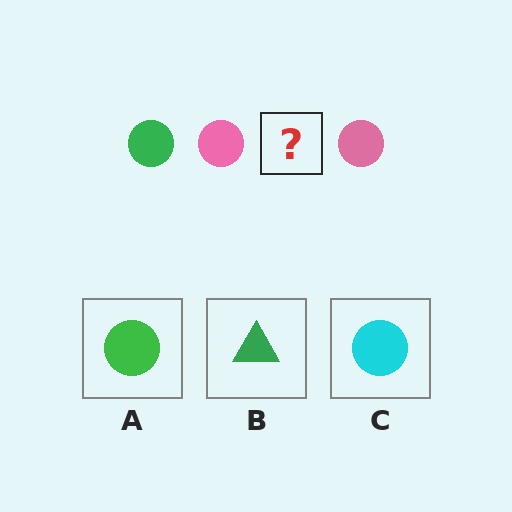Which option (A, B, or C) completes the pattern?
A.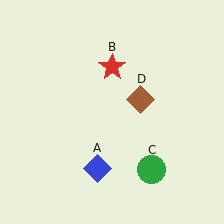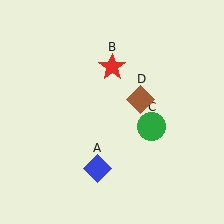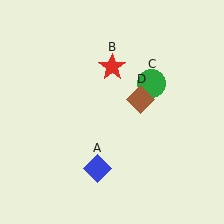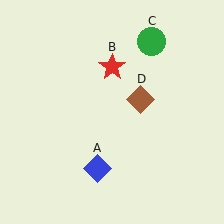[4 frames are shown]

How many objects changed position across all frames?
1 object changed position: green circle (object C).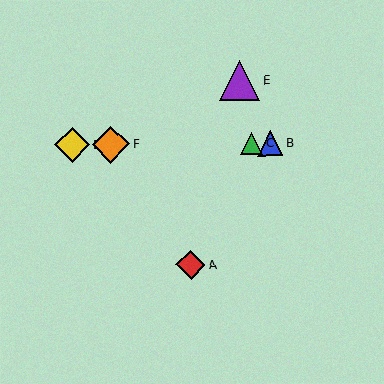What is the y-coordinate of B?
Object B is at y≈143.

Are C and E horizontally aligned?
No, C is at y≈143 and E is at y≈80.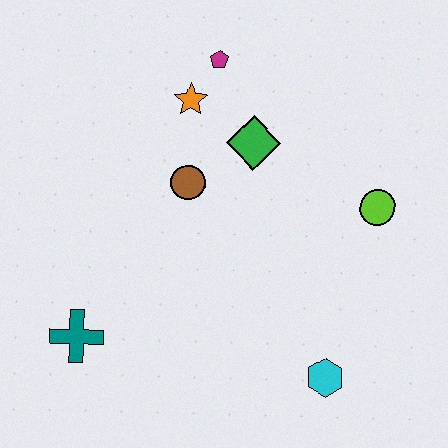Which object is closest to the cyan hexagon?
The lime circle is closest to the cyan hexagon.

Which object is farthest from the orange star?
The cyan hexagon is farthest from the orange star.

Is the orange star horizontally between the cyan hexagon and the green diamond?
No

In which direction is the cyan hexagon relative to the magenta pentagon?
The cyan hexagon is below the magenta pentagon.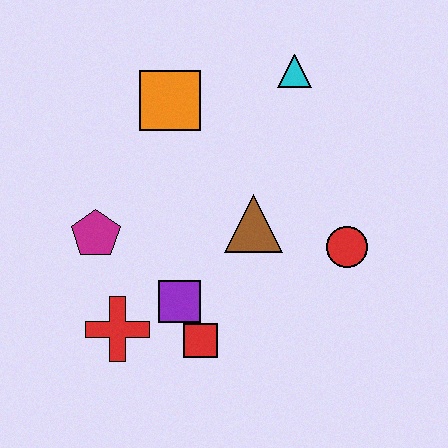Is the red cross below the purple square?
Yes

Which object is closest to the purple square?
The red square is closest to the purple square.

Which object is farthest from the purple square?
The cyan triangle is farthest from the purple square.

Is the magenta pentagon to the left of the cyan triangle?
Yes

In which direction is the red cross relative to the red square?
The red cross is to the left of the red square.